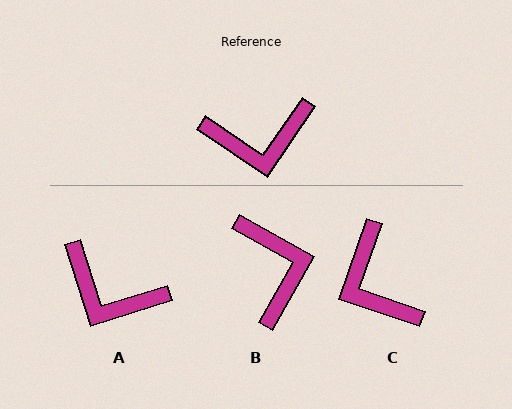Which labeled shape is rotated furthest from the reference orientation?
B, about 95 degrees away.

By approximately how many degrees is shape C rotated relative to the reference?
Approximately 75 degrees clockwise.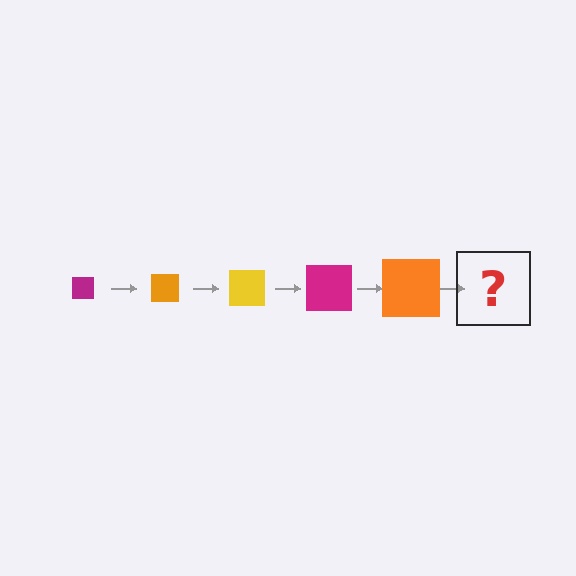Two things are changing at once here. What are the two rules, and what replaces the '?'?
The two rules are that the square grows larger each step and the color cycles through magenta, orange, and yellow. The '?' should be a yellow square, larger than the previous one.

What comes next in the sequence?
The next element should be a yellow square, larger than the previous one.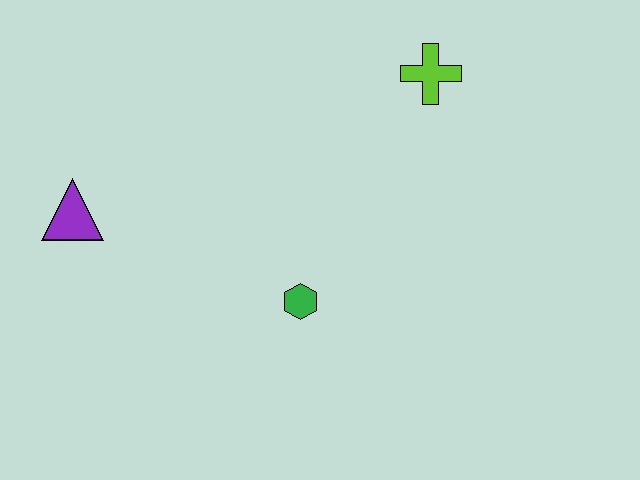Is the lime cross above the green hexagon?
Yes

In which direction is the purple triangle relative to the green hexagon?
The purple triangle is to the left of the green hexagon.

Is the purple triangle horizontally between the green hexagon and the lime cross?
No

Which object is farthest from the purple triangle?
The lime cross is farthest from the purple triangle.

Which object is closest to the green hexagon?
The purple triangle is closest to the green hexagon.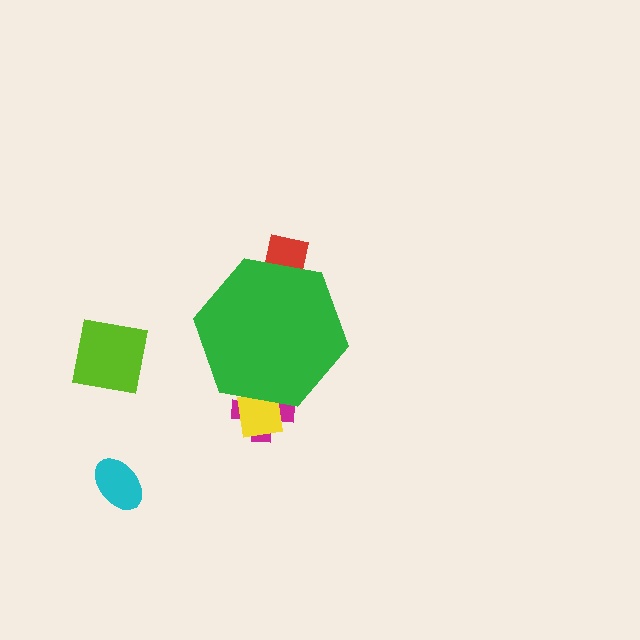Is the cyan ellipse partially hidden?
No, the cyan ellipse is fully visible.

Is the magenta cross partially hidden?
Yes, the magenta cross is partially hidden behind the green hexagon.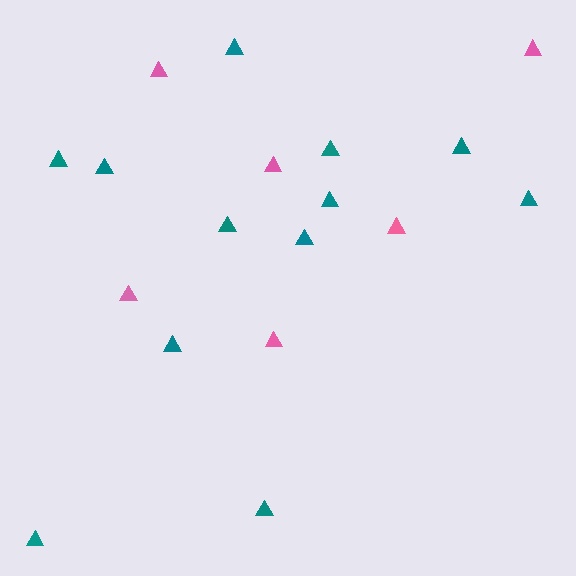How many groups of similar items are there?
There are 2 groups: one group of teal triangles (12) and one group of pink triangles (6).